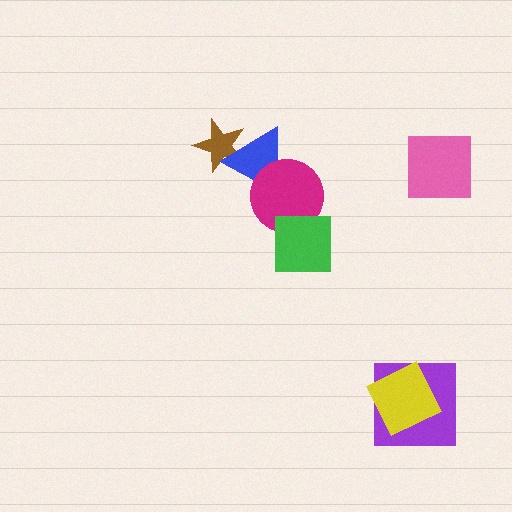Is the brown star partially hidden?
Yes, it is partially covered by another shape.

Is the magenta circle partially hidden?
Yes, it is partially covered by another shape.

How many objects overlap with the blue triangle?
2 objects overlap with the blue triangle.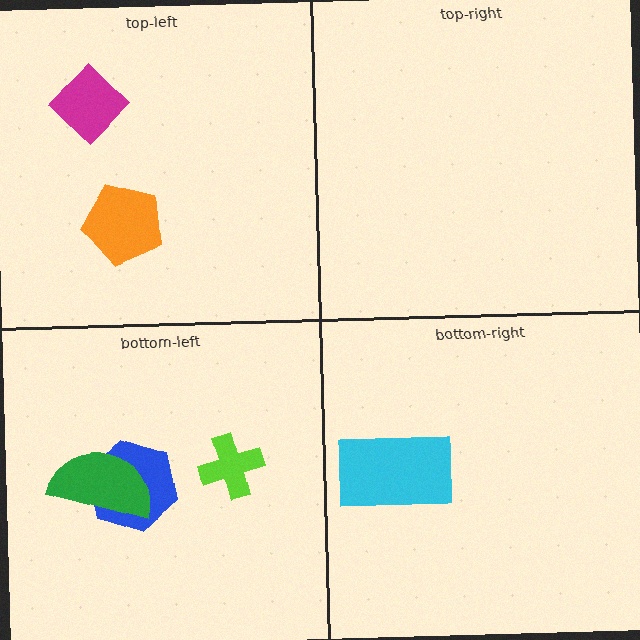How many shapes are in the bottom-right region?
1.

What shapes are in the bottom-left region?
The blue hexagon, the green semicircle, the lime cross.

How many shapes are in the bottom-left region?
3.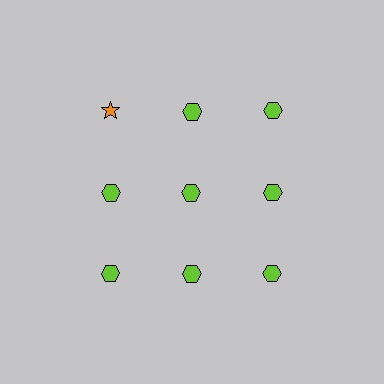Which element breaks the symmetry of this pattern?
The orange star in the top row, leftmost column breaks the symmetry. All other shapes are lime hexagons.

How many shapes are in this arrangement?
There are 9 shapes arranged in a grid pattern.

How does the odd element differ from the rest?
It differs in both color (orange instead of lime) and shape (star instead of hexagon).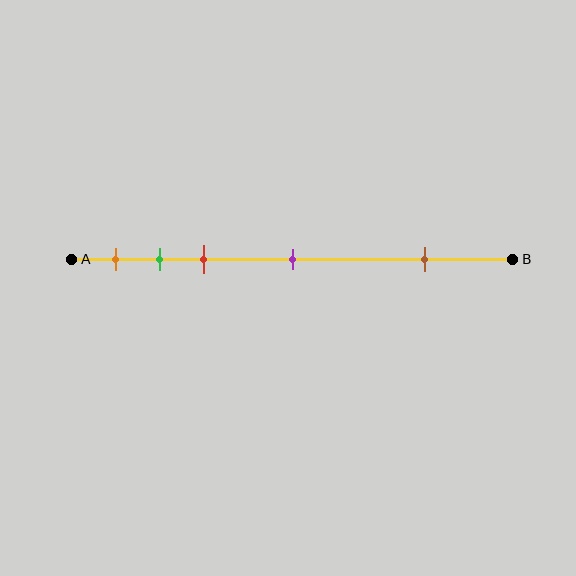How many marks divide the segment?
There are 5 marks dividing the segment.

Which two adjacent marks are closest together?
The green and red marks are the closest adjacent pair.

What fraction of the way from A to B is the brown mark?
The brown mark is approximately 80% (0.8) of the way from A to B.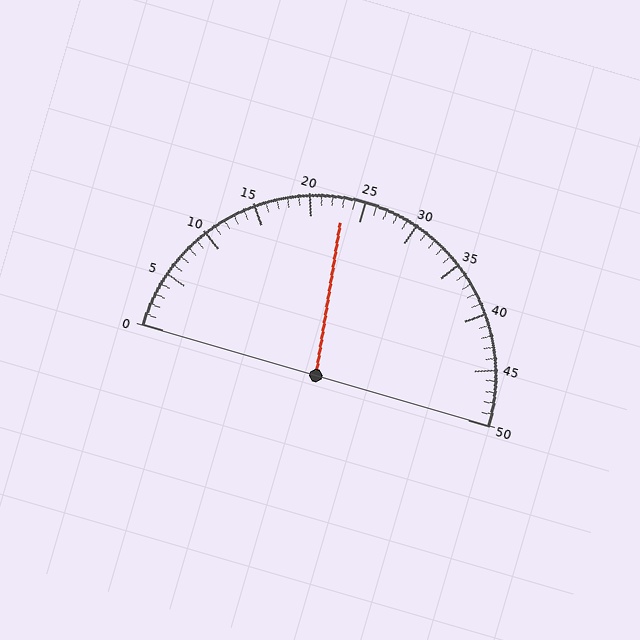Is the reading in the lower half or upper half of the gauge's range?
The reading is in the lower half of the range (0 to 50).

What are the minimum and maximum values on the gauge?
The gauge ranges from 0 to 50.